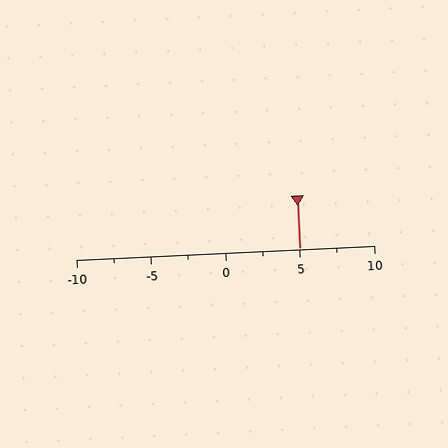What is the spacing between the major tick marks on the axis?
The major ticks are spaced 5 apart.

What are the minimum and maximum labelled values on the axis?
The axis runs from -10 to 10.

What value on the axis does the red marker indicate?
The marker indicates approximately 5.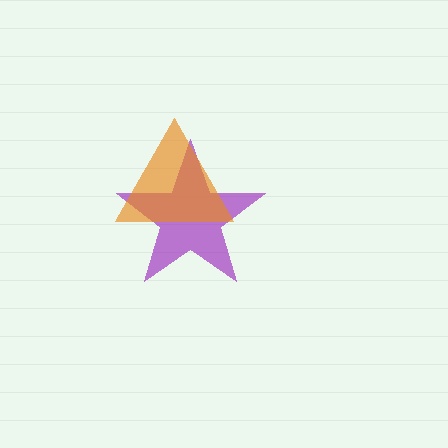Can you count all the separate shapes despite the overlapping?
Yes, there are 2 separate shapes.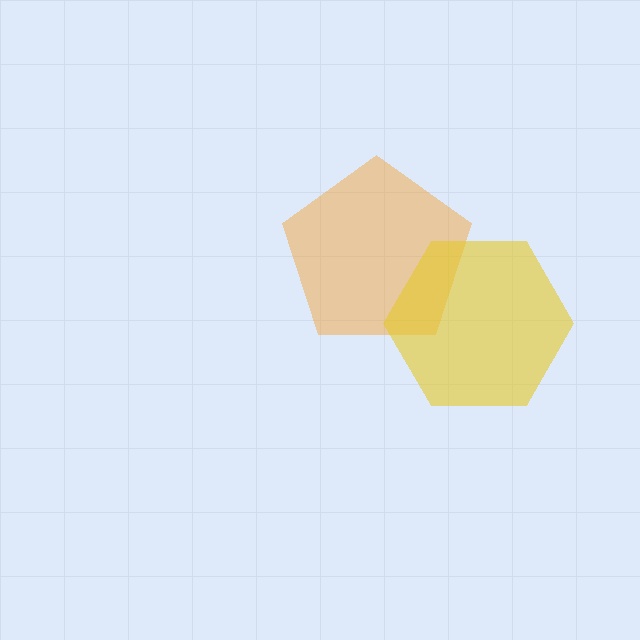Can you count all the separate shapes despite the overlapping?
Yes, there are 2 separate shapes.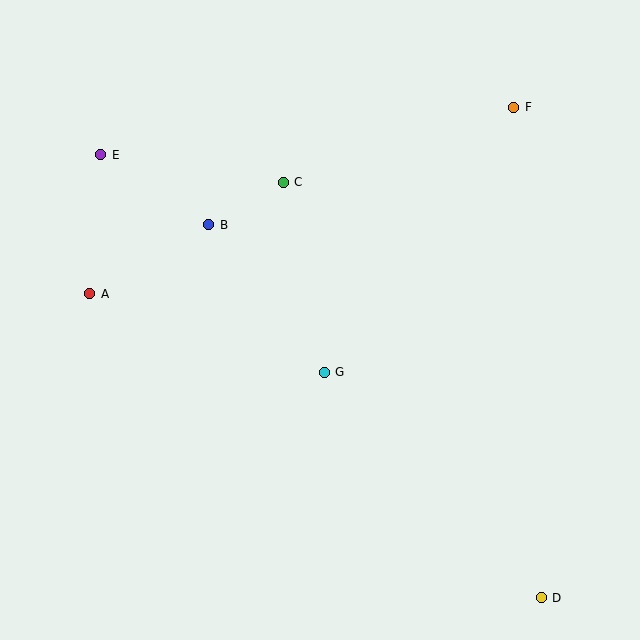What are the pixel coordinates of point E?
Point E is at (101, 155).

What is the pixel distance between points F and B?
The distance between F and B is 327 pixels.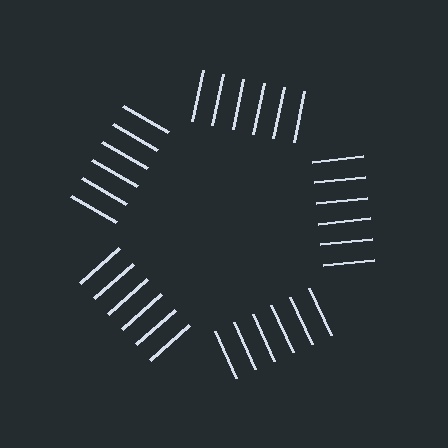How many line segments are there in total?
30 — 6 along each of the 5 edges.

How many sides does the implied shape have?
5 sides — the line-ends trace a pentagon.